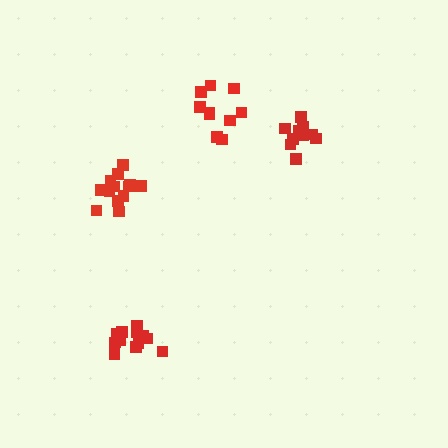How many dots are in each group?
Group 1: 13 dots, Group 2: 12 dots, Group 3: 10 dots, Group 4: 10 dots (45 total).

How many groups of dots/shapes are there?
There are 4 groups.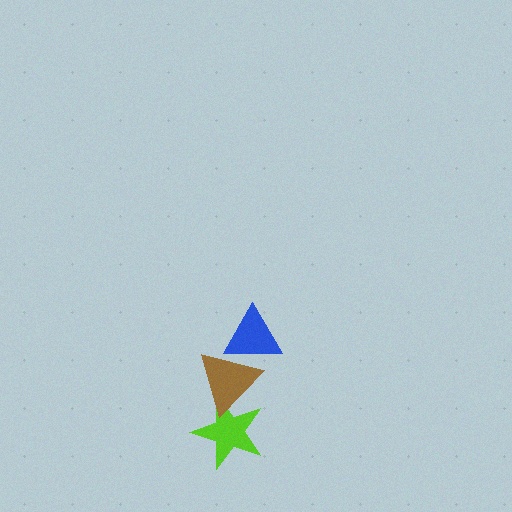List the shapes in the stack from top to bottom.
From top to bottom: the blue triangle, the brown triangle, the lime star.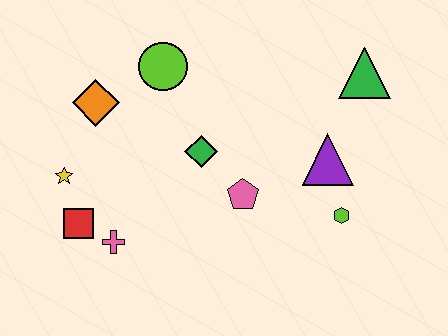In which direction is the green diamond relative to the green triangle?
The green diamond is to the left of the green triangle.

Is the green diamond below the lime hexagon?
No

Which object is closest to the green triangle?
The purple triangle is closest to the green triangle.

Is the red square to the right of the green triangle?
No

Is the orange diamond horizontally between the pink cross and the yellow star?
Yes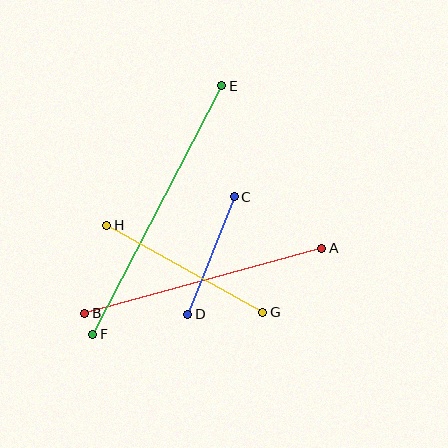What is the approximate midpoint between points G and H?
The midpoint is at approximately (185, 269) pixels.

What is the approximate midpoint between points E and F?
The midpoint is at approximately (157, 210) pixels.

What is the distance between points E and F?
The distance is approximately 280 pixels.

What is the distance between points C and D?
The distance is approximately 126 pixels.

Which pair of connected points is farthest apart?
Points E and F are farthest apart.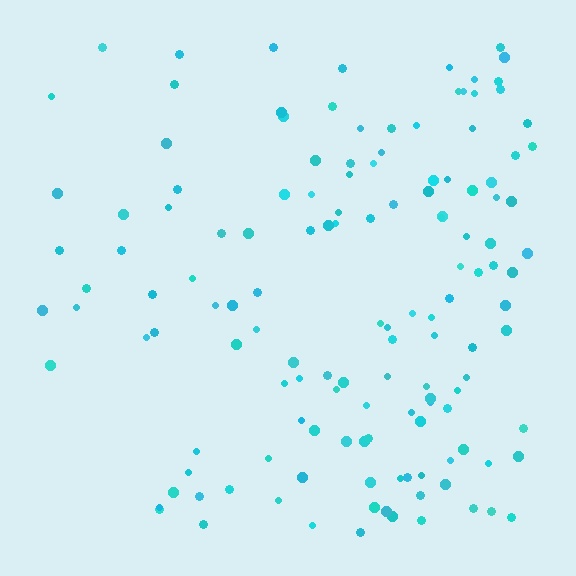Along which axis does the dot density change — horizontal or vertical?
Horizontal.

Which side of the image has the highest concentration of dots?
The right.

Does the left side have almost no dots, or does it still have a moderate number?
Still a moderate number, just noticeably fewer than the right.